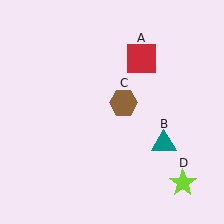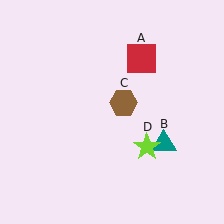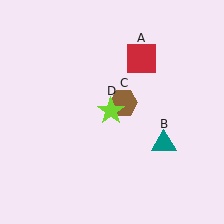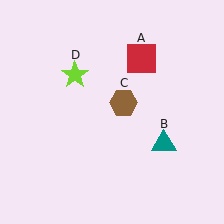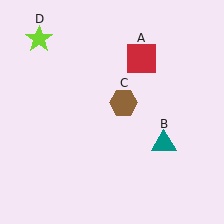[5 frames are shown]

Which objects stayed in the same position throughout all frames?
Red square (object A) and teal triangle (object B) and brown hexagon (object C) remained stationary.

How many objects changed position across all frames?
1 object changed position: lime star (object D).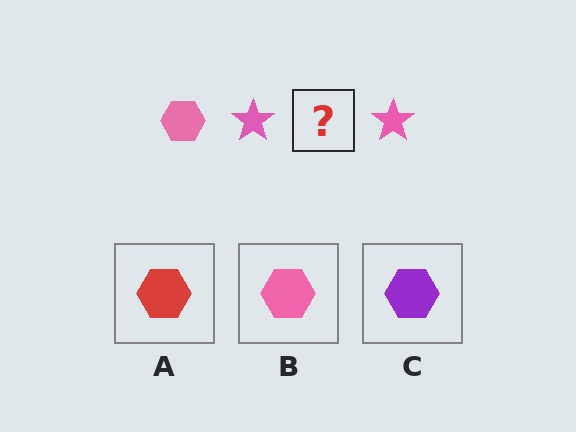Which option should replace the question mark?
Option B.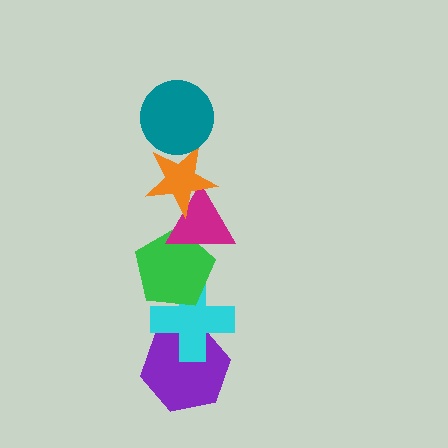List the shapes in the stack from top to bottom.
From top to bottom: the teal circle, the orange star, the magenta triangle, the green pentagon, the cyan cross, the purple hexagon.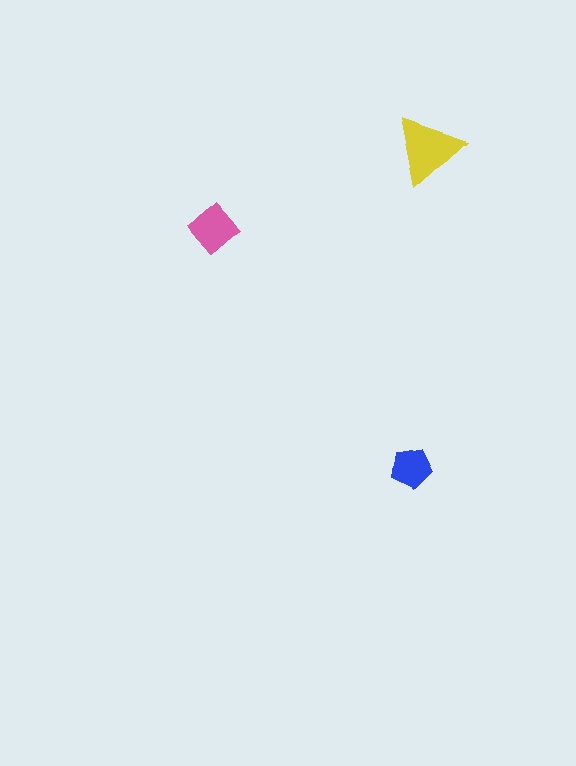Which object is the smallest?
The blue pentagon.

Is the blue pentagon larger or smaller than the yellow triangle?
Smaller.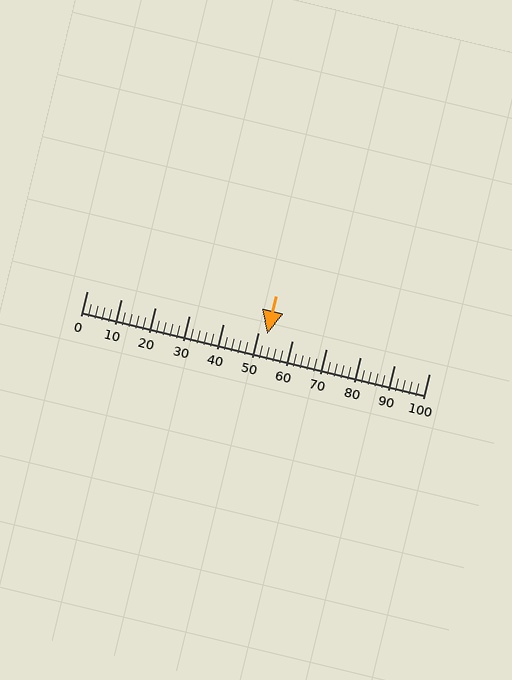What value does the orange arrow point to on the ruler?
The orange arrow points to approximately 53.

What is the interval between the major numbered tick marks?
The major tick marks are spaced 10 units apart.